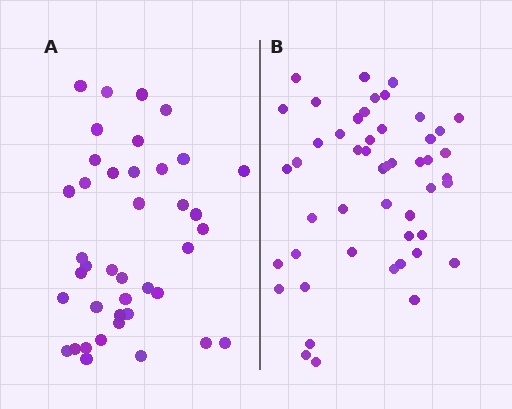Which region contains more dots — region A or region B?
Region B (the right region) has more dots.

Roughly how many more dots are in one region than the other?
Region B has roughly 8 or so more dots than region A.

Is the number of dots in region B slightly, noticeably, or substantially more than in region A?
Region B has only slightly more — the two regions are fairly close. The ratio is roughly 1.2 to 1.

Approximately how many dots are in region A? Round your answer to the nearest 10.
About 40 dots.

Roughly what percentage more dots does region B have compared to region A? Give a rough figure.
About 20% more.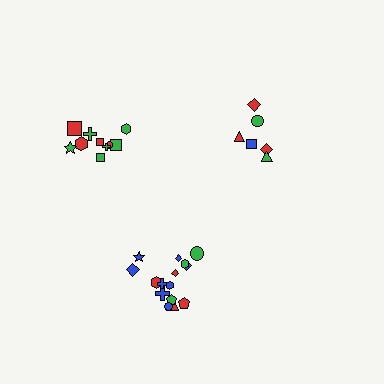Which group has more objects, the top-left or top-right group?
The top-left group.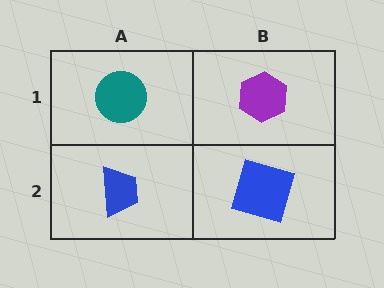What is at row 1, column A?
A teal circle.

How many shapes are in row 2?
2 shapes.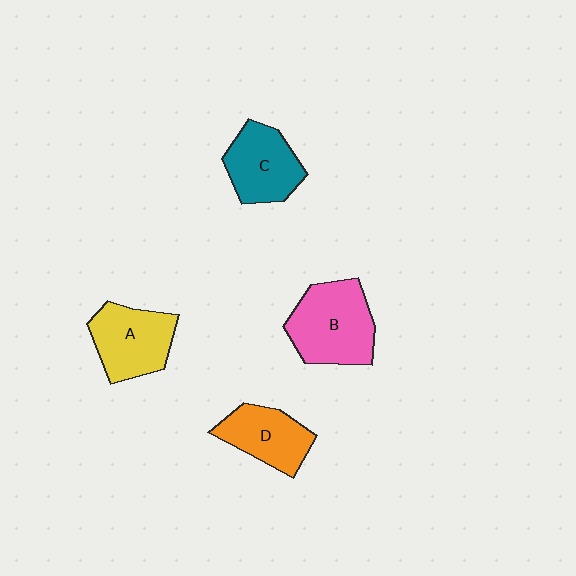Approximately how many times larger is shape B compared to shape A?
Approximately 1.2 times.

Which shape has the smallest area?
Shape D (orange).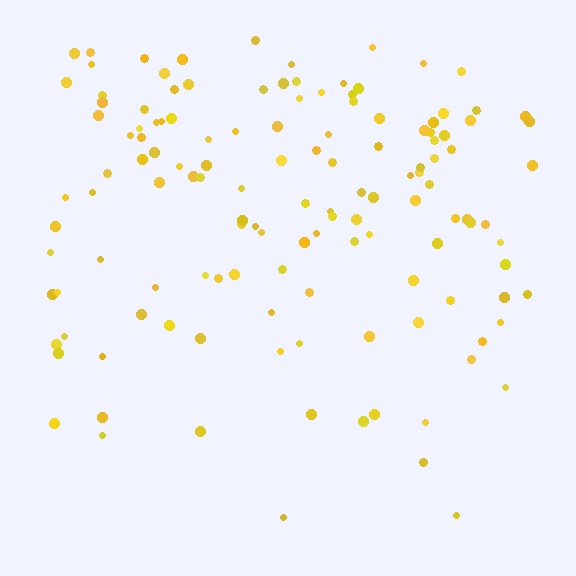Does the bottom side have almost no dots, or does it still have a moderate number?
Still a moderate number, just noticeably fewer than the top.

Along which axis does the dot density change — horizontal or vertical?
Vertical.